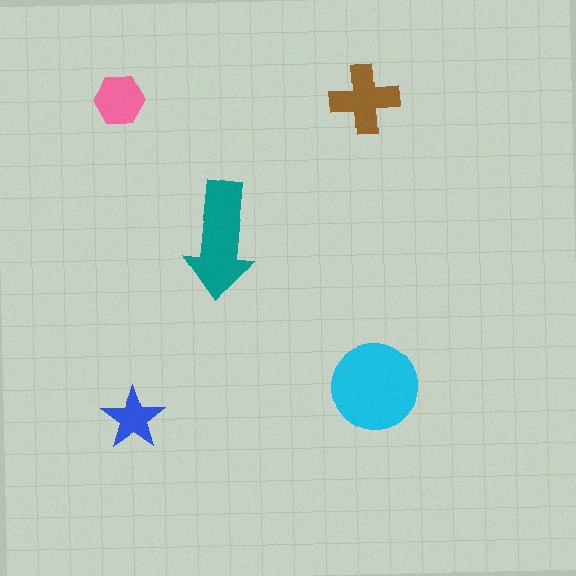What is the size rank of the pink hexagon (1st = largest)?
4th.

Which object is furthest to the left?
The pink hexagon is leftmost.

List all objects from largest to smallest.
The cyan circle, the teal arrow, the brown cross, the pink hexagon, the blue star.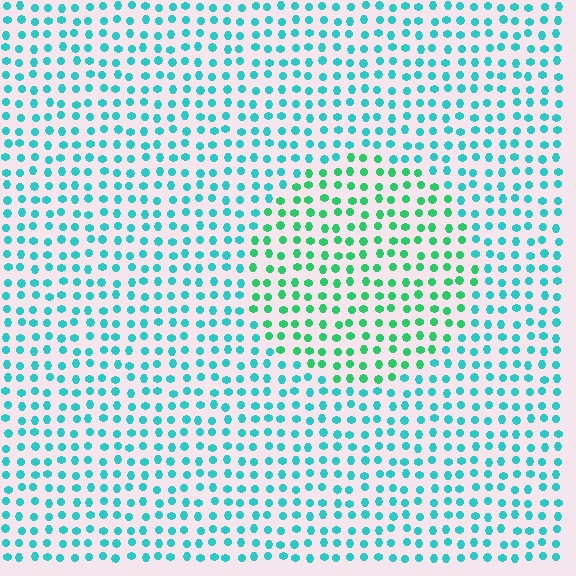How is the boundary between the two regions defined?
The boundary is defined purely by a slight shift in hue (about 35 degrees). Spacing, size, and orientation are identical on both sides.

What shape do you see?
I see a circle.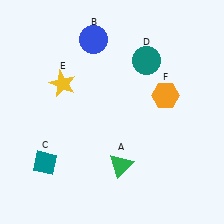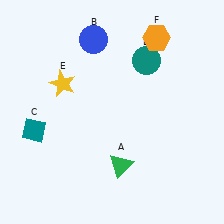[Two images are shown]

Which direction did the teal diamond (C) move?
The teal diamond (C) moved up.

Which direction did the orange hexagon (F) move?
The orange hexagon (F) moved up.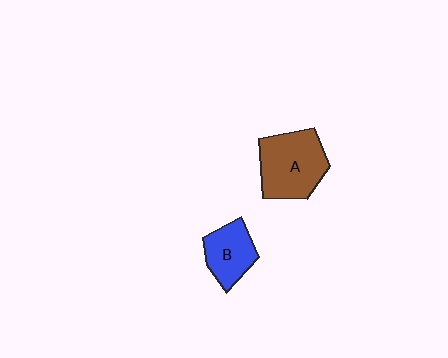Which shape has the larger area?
Shape A (brown).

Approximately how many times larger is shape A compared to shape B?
Approximately 1.5 times.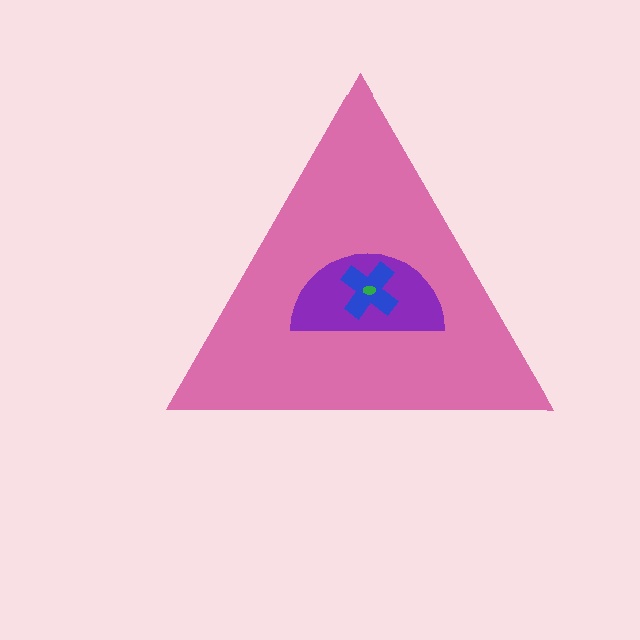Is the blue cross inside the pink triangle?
Yes.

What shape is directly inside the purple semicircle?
The blue cross.